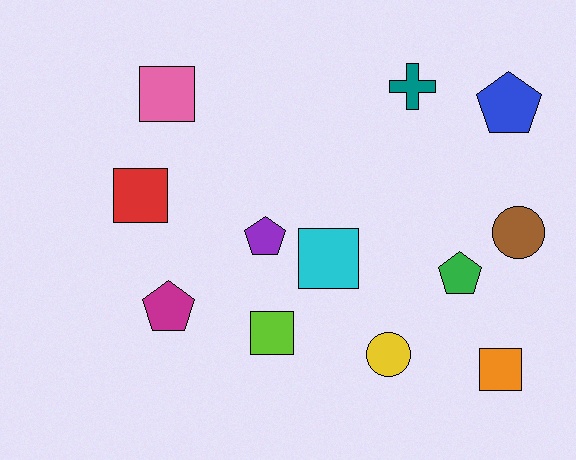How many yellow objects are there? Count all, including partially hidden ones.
There is 1 yellow object.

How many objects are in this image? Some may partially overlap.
There are 12 objects.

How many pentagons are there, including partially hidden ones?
There are 4 pentagons.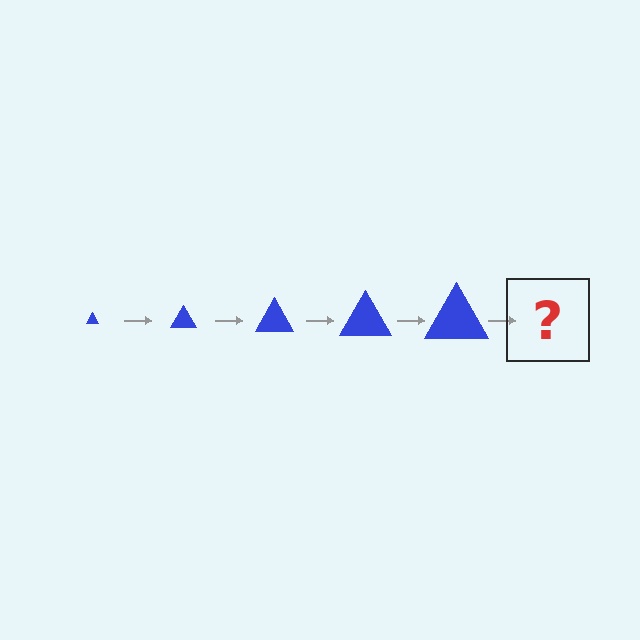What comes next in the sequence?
The next element should be a blue triangle, larger than the previous one.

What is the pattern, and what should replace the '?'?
The pattern is that the triangle gets progressively larger each step. The '?' should be a blue triangle, larger than the previous one.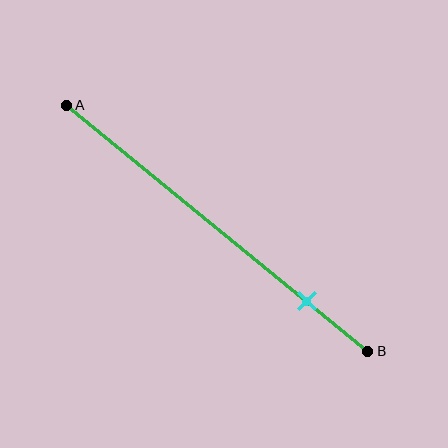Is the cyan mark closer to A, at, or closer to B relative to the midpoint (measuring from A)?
The cyan mark is closer to point B than the midpoint of segment AB.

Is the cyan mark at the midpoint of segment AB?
No, the mark is at about 80% from A, not at the 50% midpoint.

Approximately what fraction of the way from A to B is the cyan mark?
The cyan mark is approximately 80% of the way from A to B.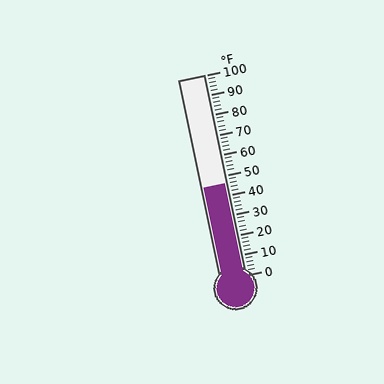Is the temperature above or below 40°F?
The temperature is above 40°F.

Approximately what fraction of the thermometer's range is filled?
The thermometer is filled to approximately 45% of its range.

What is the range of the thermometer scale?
The thermometer scale ranges from 0°F to 100°F.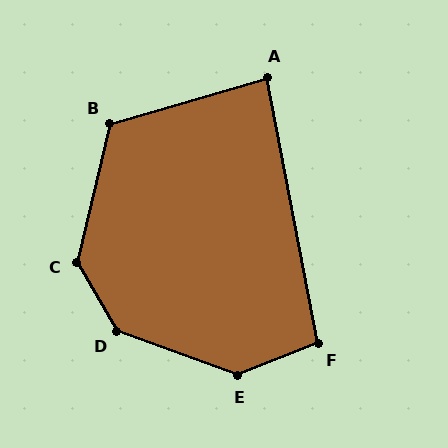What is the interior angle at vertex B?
Approximately 119 degrees (obtuse).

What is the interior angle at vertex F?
Approximately 101 degrees (obtuse).